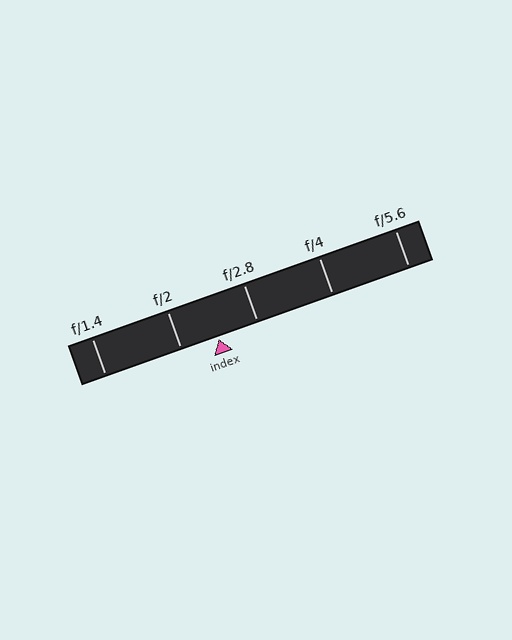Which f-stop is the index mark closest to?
The index mark is closest to f/2.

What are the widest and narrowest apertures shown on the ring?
The widest aperture shown is f/1.4 and the narrowest is f/5.6.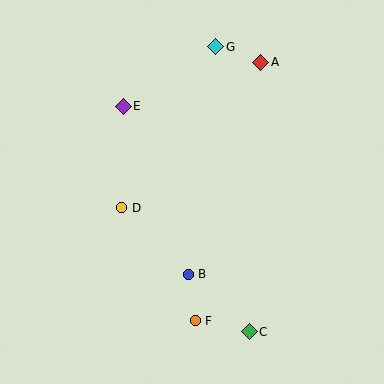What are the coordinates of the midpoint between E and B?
The midpoint between E and B is at (156, 190).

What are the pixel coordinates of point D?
Point D is at (122, 208).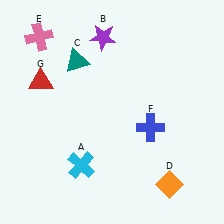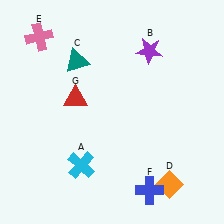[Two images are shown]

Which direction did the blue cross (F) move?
The blue cross (F) moved down.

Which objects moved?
The objects that moved are: the purple star (B), the blue cross (F), the red triangle (G).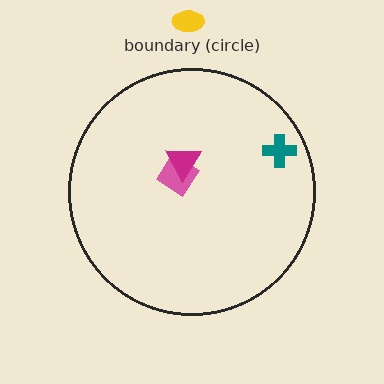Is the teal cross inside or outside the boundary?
Inside.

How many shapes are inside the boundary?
3 inside, 1 outside.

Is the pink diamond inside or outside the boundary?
Inside.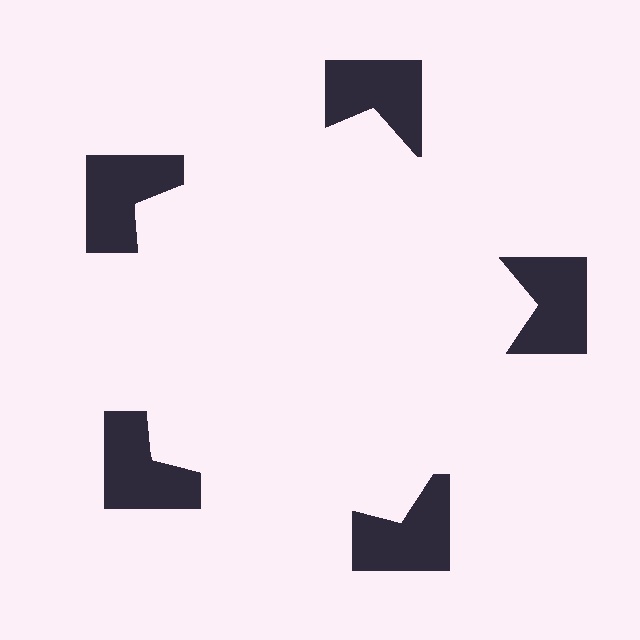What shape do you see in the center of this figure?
An illusory pentagon — its edges are inferred from the aligned wedge cuts in the notched squares, not physically drawn.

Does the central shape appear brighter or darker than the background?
It typically appears slightly brighter than the background, even though no actual brightness change is drawn.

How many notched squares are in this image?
There are 5 — one at each vertex of the illusory pentagon.